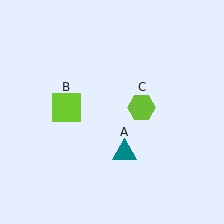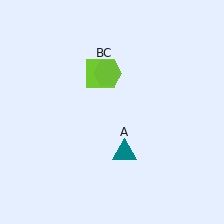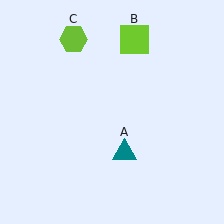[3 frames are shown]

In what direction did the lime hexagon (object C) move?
The lime hexagon (object C) moved up and to the left.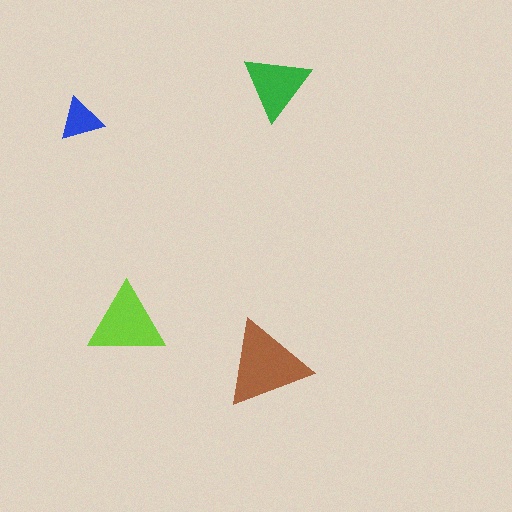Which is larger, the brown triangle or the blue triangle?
The brown one.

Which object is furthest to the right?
The green triangle is rightmost.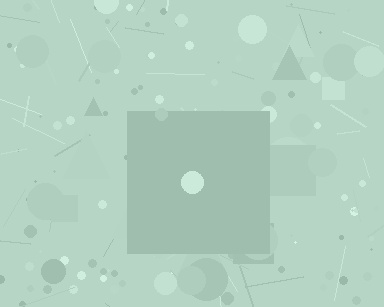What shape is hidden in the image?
A square is hidden in the image.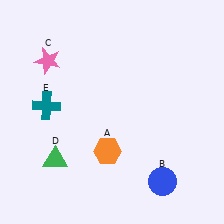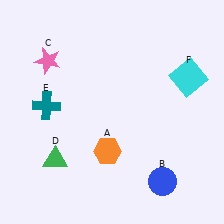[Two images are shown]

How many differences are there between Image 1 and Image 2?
There is 1 difference between the two images.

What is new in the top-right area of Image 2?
A cyan square (F) was added in the top-right area of Image 2.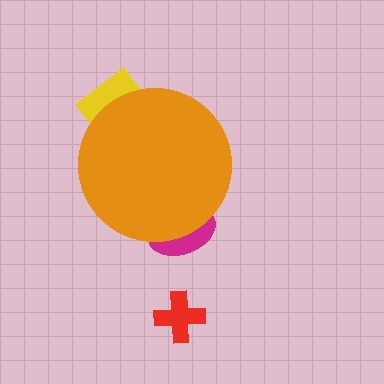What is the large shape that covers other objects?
An orange circle.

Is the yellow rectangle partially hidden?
Yes, the yellow rectangle is partially hidden behind the orange circle.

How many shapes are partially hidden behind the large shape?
2 shapes are partially hidden.